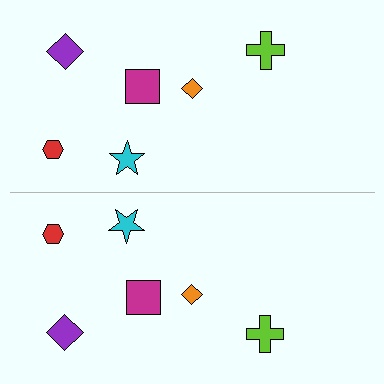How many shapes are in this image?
There are 12 shapes in this image.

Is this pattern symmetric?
Yes, this pattern has bilateral (reflection) symmetry.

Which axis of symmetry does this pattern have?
The pattern has a horizontal axis of symmetry running through the center of the image.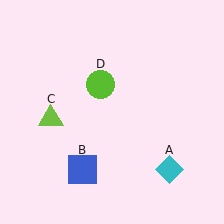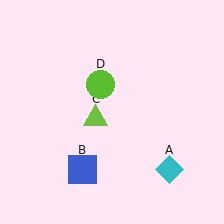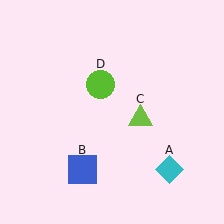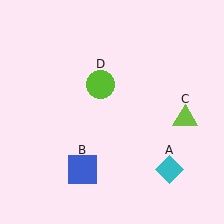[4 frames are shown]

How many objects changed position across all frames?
1 object changed position: lime triangle (object C).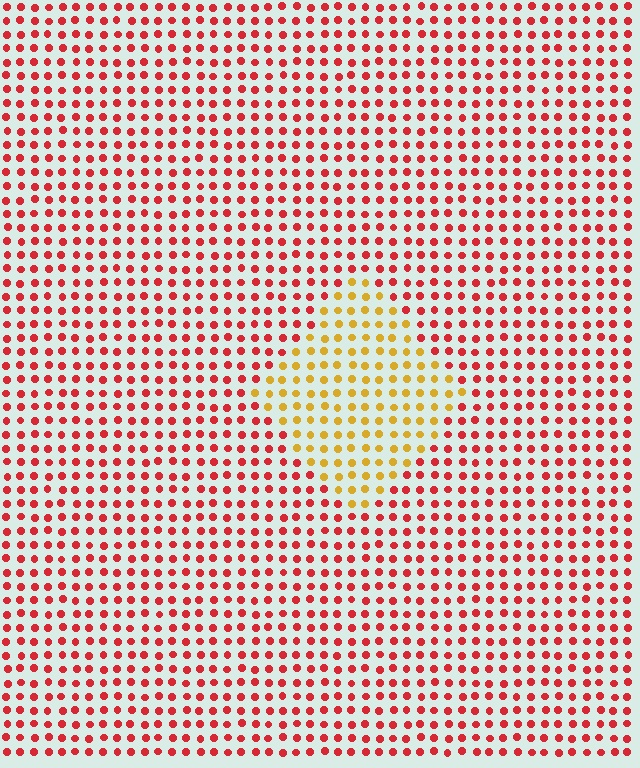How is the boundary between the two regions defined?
The boundary is defined purely by a slight shift in hue (about 48 degrees). Spacing, size, and orientation are identical on both sides.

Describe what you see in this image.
The image is filled with small red elements in a uniform arrangement. A diamond-shaped region is visible where the elements are tinted to a slightly different hue, forming a subtle color boundary.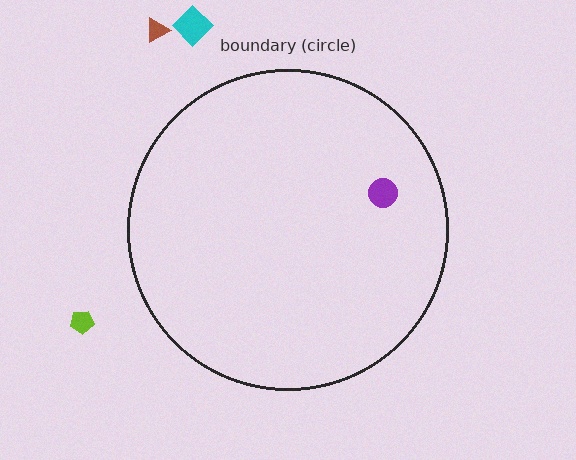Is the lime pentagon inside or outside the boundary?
Outside.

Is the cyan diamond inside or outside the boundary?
Outside.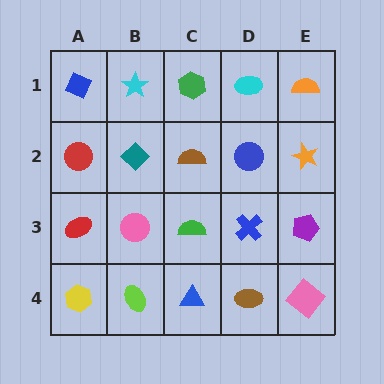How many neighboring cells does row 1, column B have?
3.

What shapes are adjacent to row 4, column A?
A red ellipse (row 3, column A), a lime ellipse (row 4, column B).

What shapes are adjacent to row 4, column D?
A blue cross (row 3, column D), a blue triangle (row 4, column C), a pink diamond (row 4, column E).